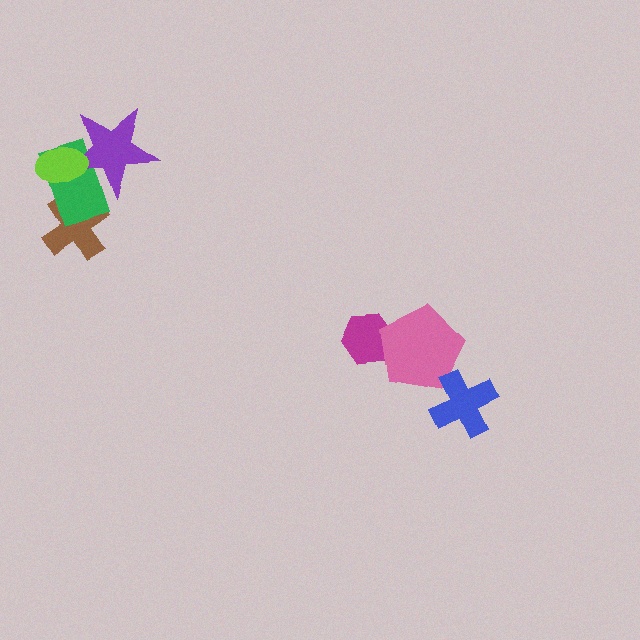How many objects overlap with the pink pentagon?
2 objects overlap with the pink pentagon.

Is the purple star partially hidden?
Yes, it is partially covered by another shape.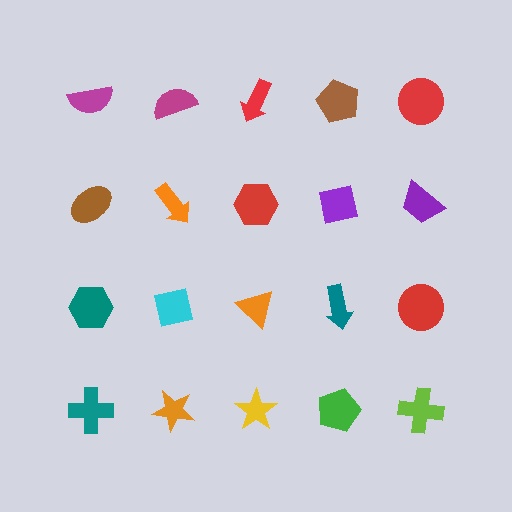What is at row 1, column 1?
A magenta semicircle.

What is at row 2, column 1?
A brown ellipse.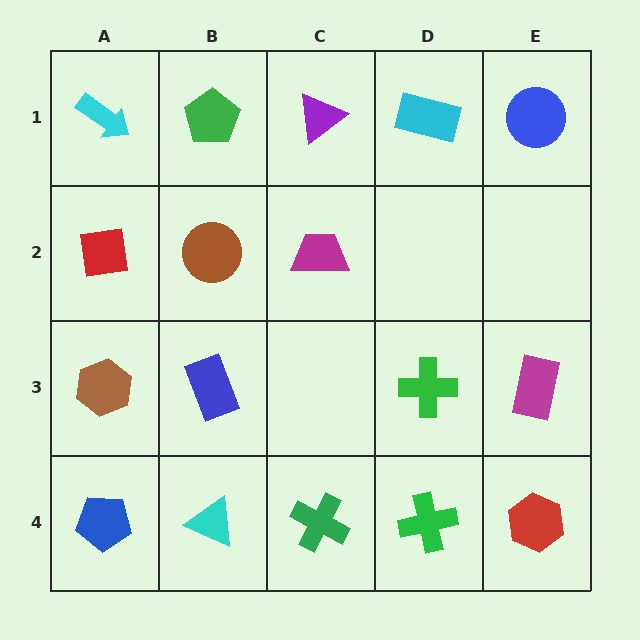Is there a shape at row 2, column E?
No, that cell is empty.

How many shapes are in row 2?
3 shapes.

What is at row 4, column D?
A green cross.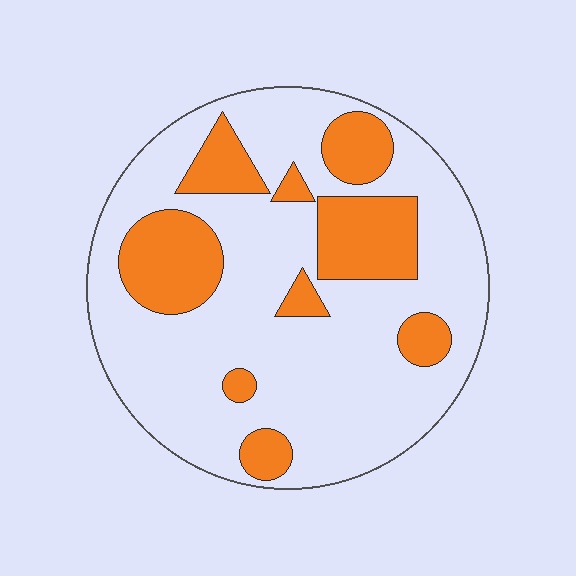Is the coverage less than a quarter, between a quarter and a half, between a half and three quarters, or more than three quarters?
Between a quarter and a half.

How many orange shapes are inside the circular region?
9.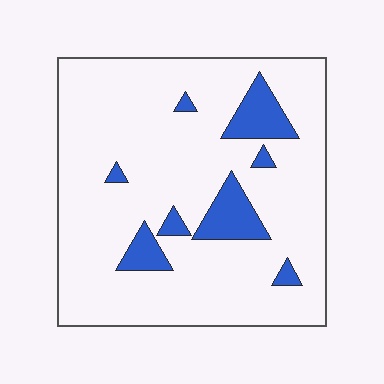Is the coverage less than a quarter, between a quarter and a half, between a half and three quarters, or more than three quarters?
Less than a quarter.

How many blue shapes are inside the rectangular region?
8.